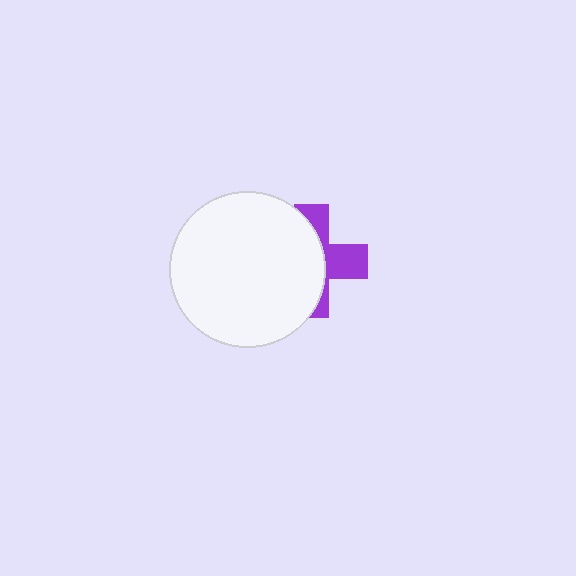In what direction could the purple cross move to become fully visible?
The purple cross could move right. That would shift it out from behind the white circle entirely.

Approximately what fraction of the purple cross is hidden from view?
Roughly 61% of the purple cross is hidden behind the white circle.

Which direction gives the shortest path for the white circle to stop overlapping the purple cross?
Moving left gives the shortest separation.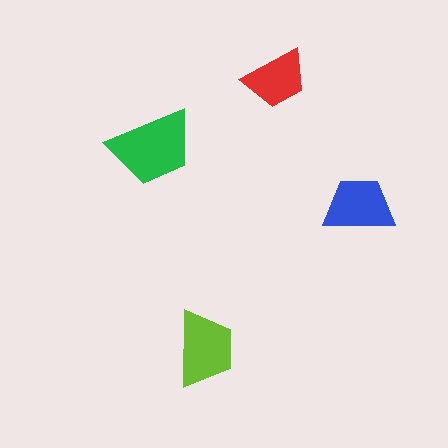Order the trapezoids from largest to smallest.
the green one, the lime one, the blue one, the red one.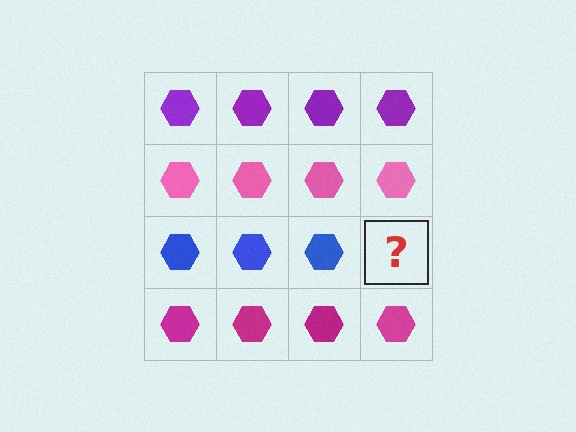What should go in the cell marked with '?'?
The missing cell should contain a blue hexagon.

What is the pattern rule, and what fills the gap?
The rule is that each row has a consistent color. The gap should be filled with a blue hexagon.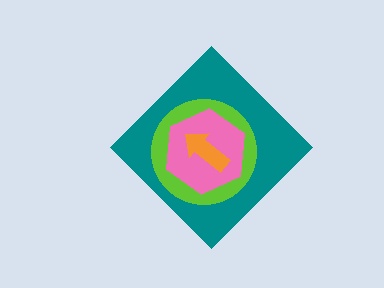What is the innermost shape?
The orange arrow.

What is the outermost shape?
The teal diamond.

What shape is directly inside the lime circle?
The pink hexagon.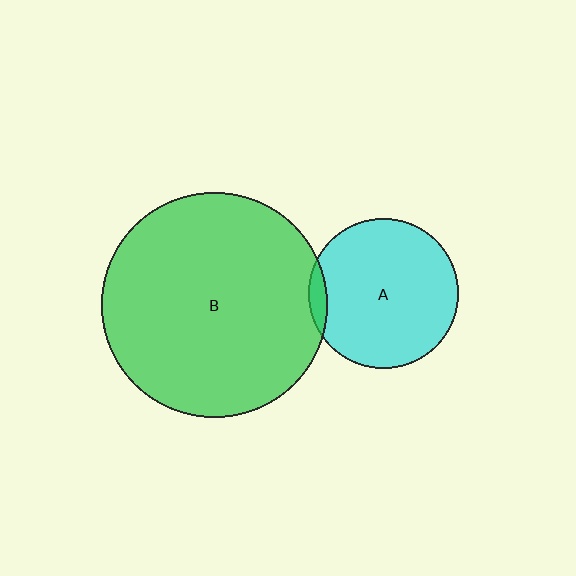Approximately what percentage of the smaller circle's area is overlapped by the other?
Approximately 5%.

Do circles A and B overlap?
Yes.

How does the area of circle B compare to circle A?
Approximately 2.3 times.